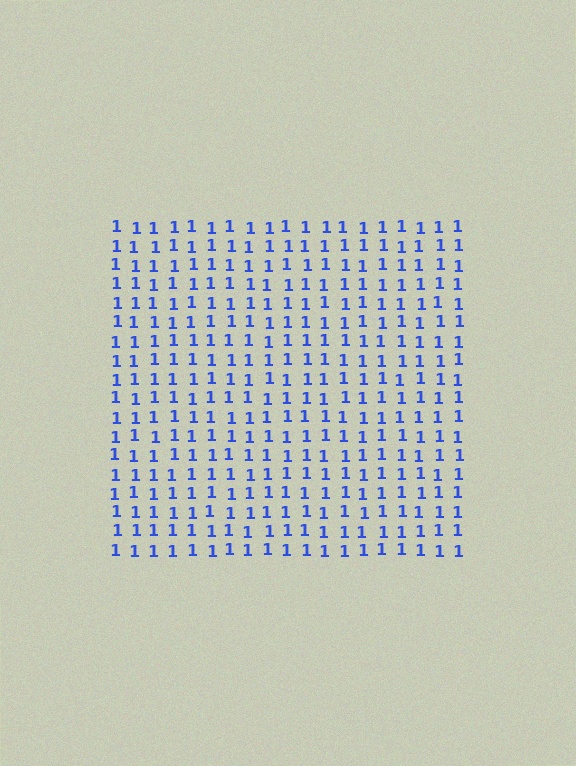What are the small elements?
The small elements are digit 1's.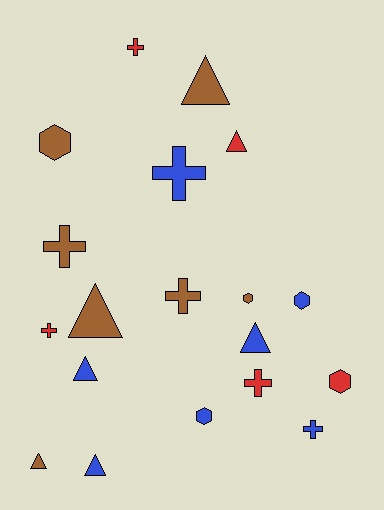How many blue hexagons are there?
There are 2 blue hexagons.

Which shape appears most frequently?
Triangle, with 7 objects.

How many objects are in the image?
There are 19 objects.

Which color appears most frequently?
Brown, with 7 objects.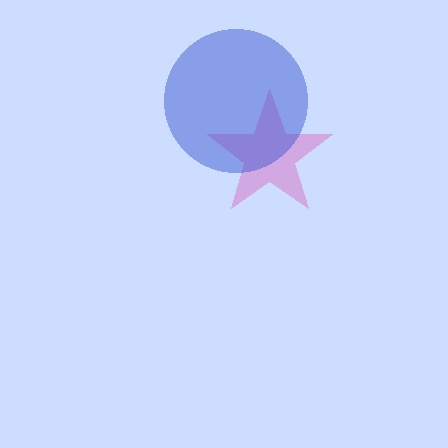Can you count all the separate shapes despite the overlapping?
Yes, there are 2 separate shapes.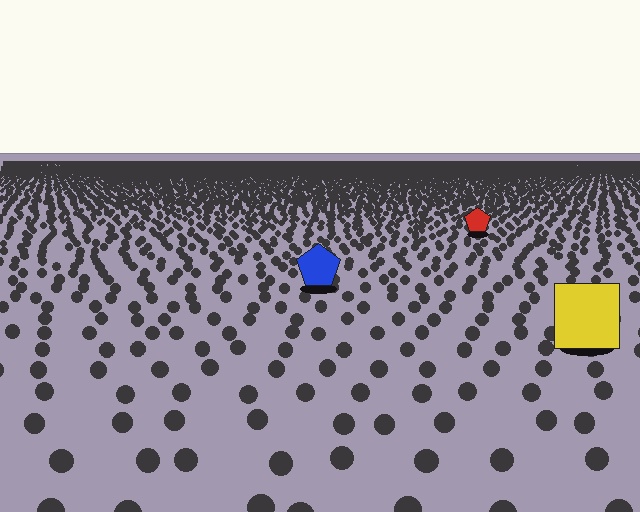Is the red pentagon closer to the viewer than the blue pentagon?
No. The blue pentagon is closer — you can tell from the texture gradient: the ground texture is coarser near it.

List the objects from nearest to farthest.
From nearest to farthest: the yellow square, the blue pentagon, the red pentagon.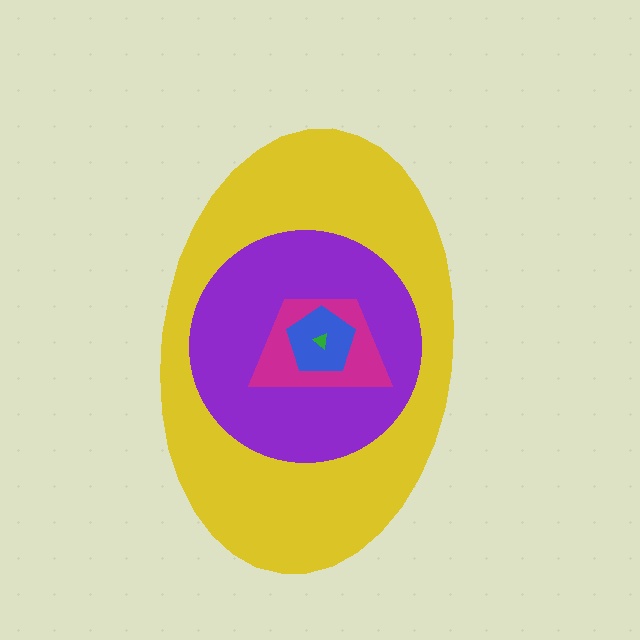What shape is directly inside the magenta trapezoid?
The blue pentagon.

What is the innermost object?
The green triangle.